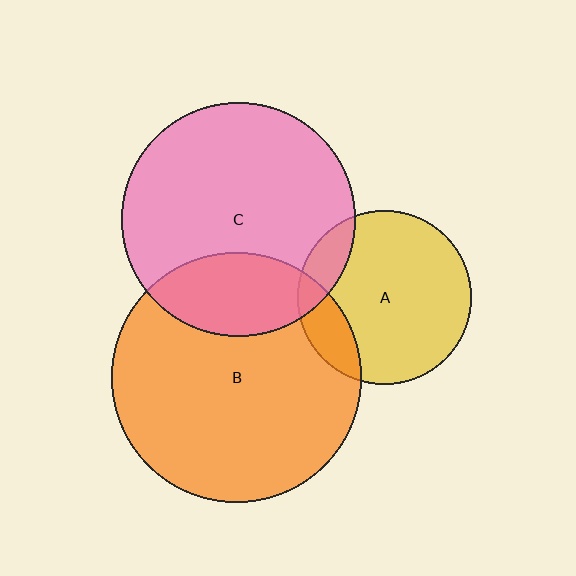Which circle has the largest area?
Circle B (orange).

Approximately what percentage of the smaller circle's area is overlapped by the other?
Approximately 25%.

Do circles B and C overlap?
Yes.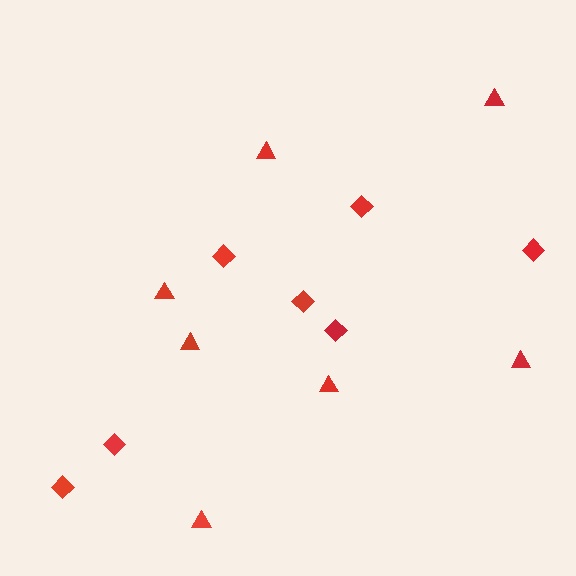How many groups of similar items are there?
There are 2 groups: one group of diamonds (7) and one group of triangles (7).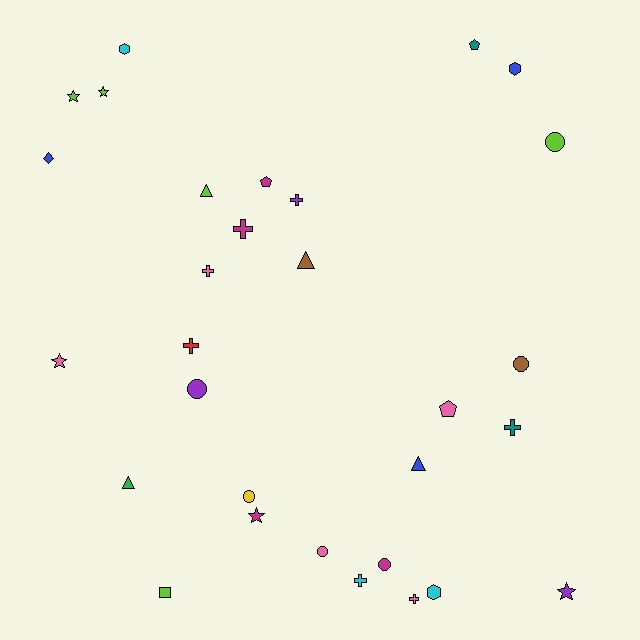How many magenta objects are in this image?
There are 4 magenta objects.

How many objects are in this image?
There are 30 objects.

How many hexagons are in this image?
There are 3 hexagons.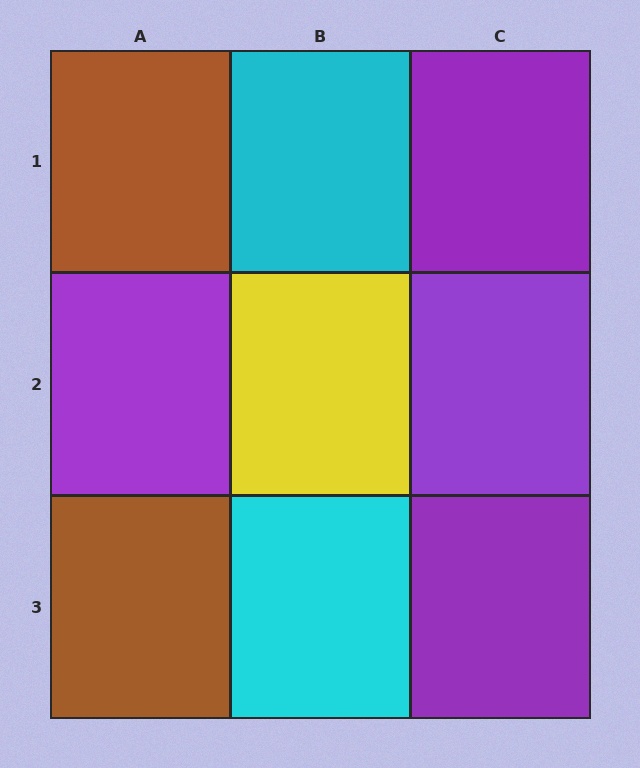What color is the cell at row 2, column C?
Purple.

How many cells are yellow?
1 cell is yellow.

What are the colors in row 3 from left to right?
Brown, cyan, purple.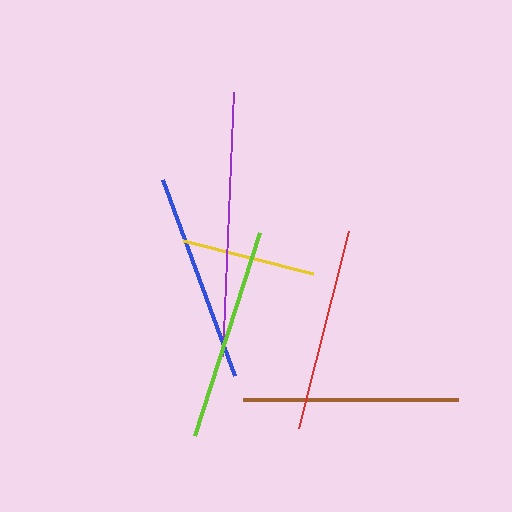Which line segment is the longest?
The purple line is the longest at approximately 264 pixels.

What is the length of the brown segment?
The brown segment is approximately 215 pixels long.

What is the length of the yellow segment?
The yellow segment is approximately 134 pixels long.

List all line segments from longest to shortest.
From longest to shortest: purple, brown, lime, blue, red, yellow.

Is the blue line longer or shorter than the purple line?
The purple line is longer than the blue line.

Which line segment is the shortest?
The yellow line is the shortest at approximately 134 pixels.